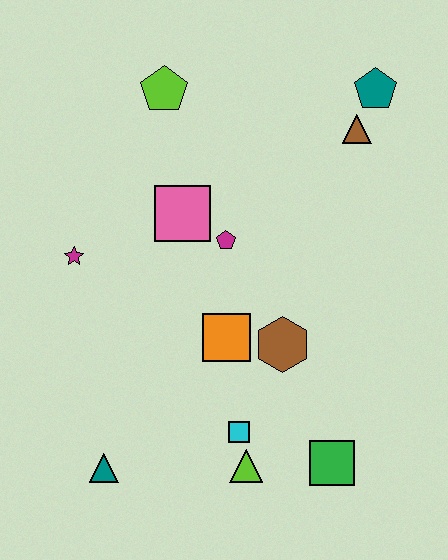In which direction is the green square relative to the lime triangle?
The green square is to the right of the lime triangle.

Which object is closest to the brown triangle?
The teal pentagon is closest to the brown triangle.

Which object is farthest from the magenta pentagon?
The teal triangle is farthest from the magenta pentagon.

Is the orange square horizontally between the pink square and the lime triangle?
Yes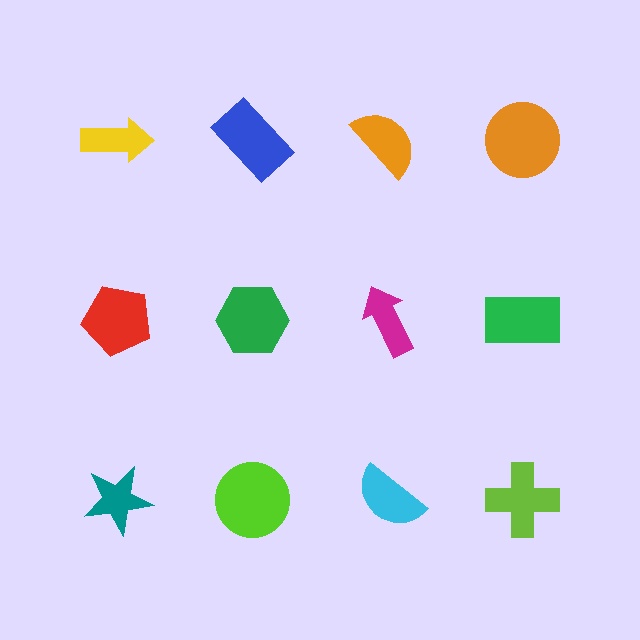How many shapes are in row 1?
4 shapes.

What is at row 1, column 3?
An orange semicircle.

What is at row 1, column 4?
An orange circle.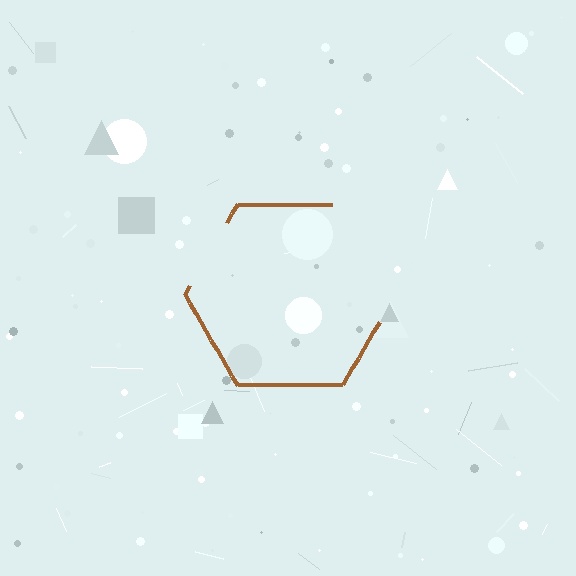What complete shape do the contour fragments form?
The contour fragments form a hexagon.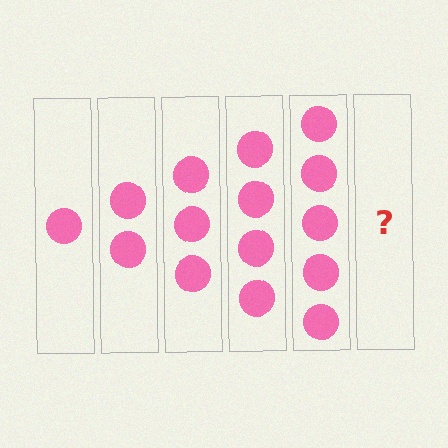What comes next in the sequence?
The next element should be 6 circles.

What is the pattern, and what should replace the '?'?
The pattern is that each step adds one more circle. The '?' should be 6 circles.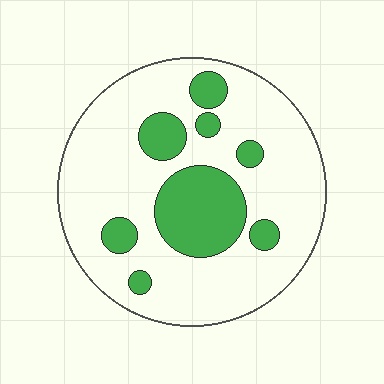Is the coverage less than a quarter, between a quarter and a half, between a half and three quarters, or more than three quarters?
Less than a quarter.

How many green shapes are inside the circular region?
8.